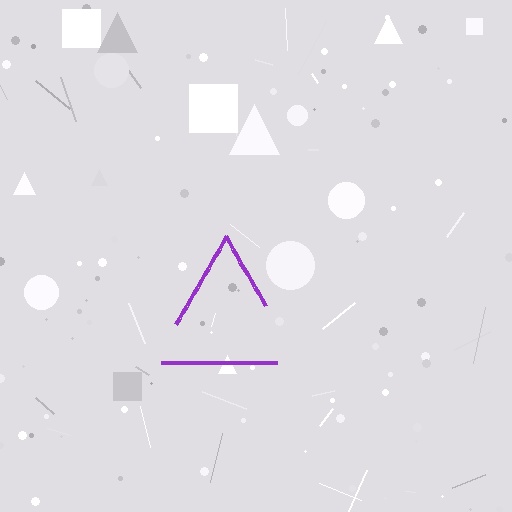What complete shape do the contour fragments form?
The contour fragments form a triangle.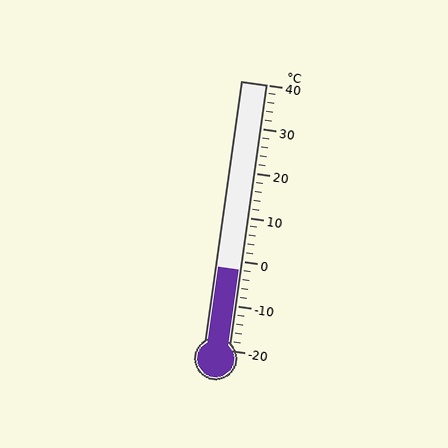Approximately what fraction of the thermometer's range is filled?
The thermometer is filled to approximately 30% of its range.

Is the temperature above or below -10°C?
The temperature is above -10°C.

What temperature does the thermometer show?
The thermometer shows approximately -2°C.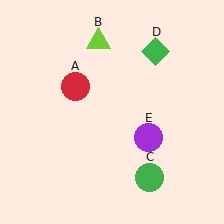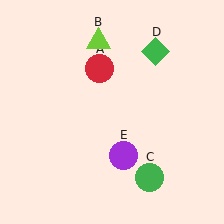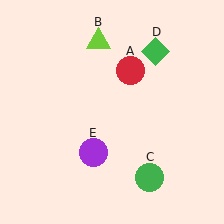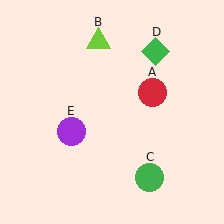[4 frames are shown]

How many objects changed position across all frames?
2 objects changed position: red circle (object A), purple circle (object E).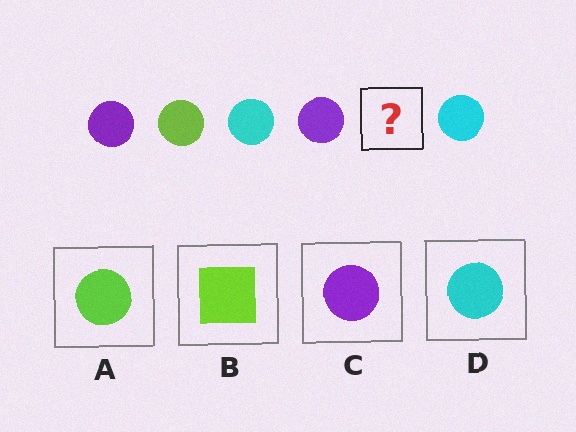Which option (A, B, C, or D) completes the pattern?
A.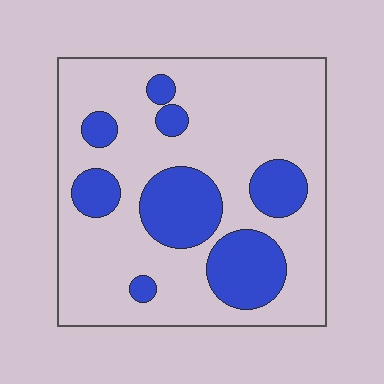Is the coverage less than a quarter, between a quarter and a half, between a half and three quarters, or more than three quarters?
Between a quarter and a half.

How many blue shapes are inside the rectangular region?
8.